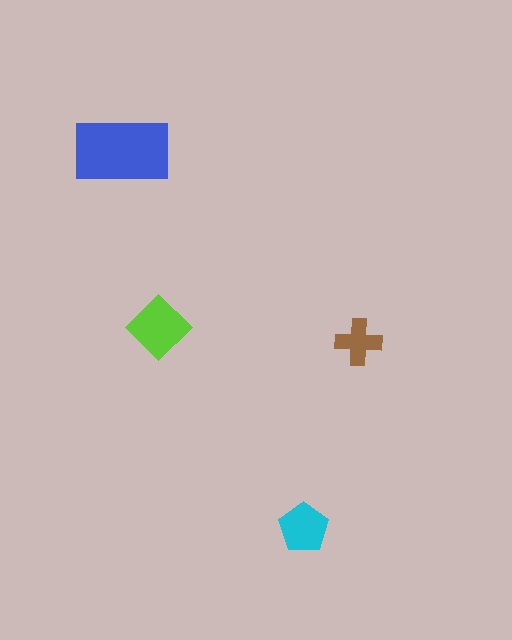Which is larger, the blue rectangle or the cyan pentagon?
The blue rectangle.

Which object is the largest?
The blue rectangle.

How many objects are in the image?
There are 4 objects in the image.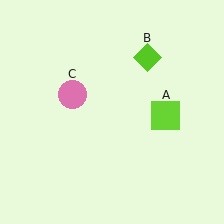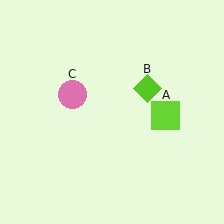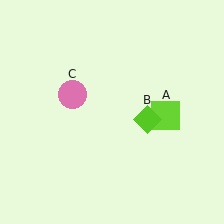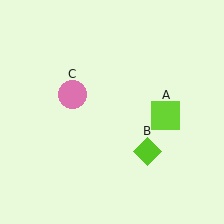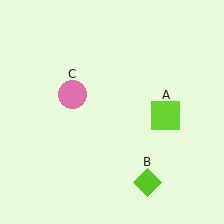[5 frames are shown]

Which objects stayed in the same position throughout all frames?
Lime square (object A) and pink circle (object C) remained stationary.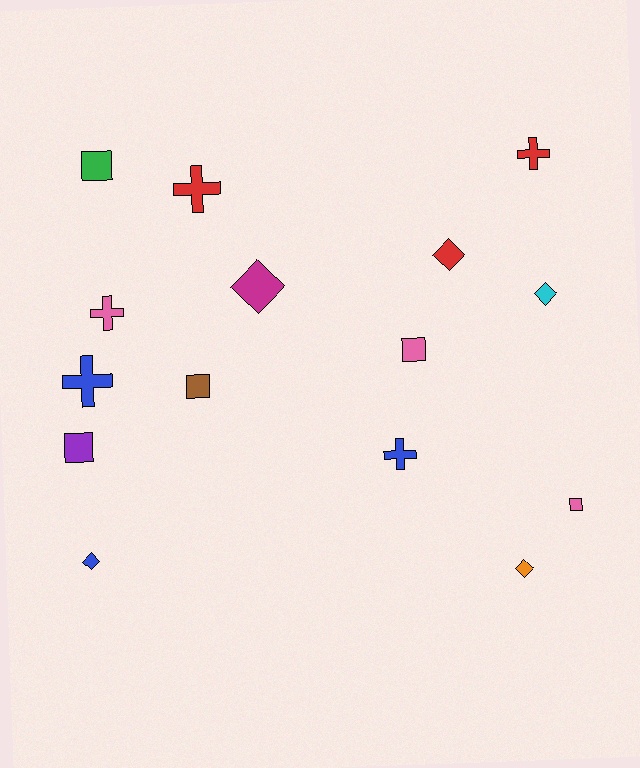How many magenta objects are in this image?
There is 1 magenta object.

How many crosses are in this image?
There are 5 crosses.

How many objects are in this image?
There are 15 objects.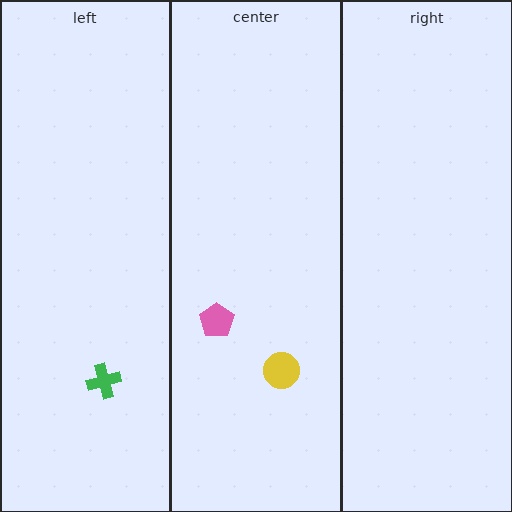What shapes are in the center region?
The pink pentagon, the yellow circle.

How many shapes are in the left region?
1.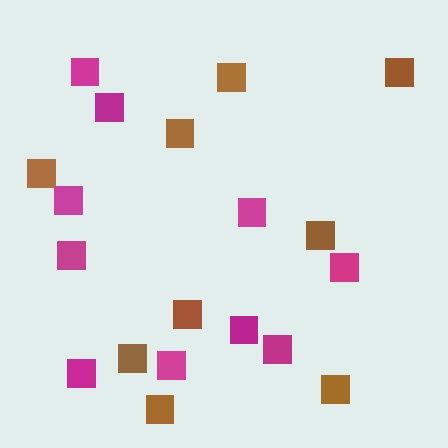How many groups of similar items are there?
There are 2 groups: one group of brown squares (9) and one group of magenta squares (10).